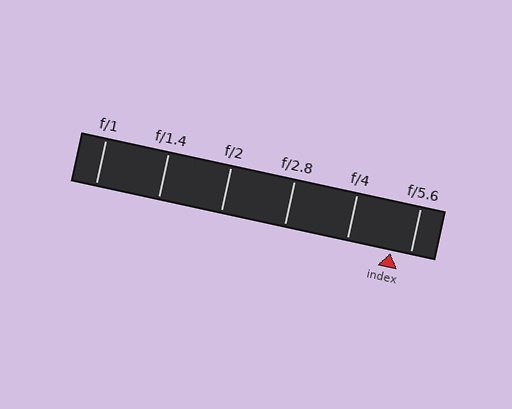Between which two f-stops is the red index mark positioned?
The index mark is between f/4 and f/5.6.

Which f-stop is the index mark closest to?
The index mark is closest to f/5.6.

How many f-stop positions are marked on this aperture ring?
There are 6 f-stop positions marked.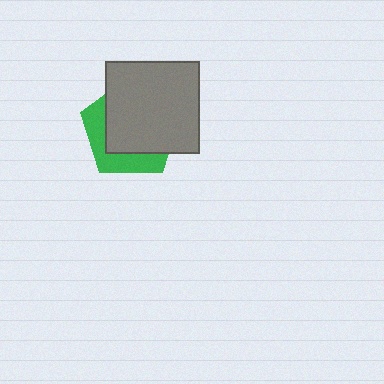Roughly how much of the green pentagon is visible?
A small part of it is visible (roughly 35%).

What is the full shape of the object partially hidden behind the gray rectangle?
The partially hidden object is a green pentagon.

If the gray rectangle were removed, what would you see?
You would see the complete green pentagon.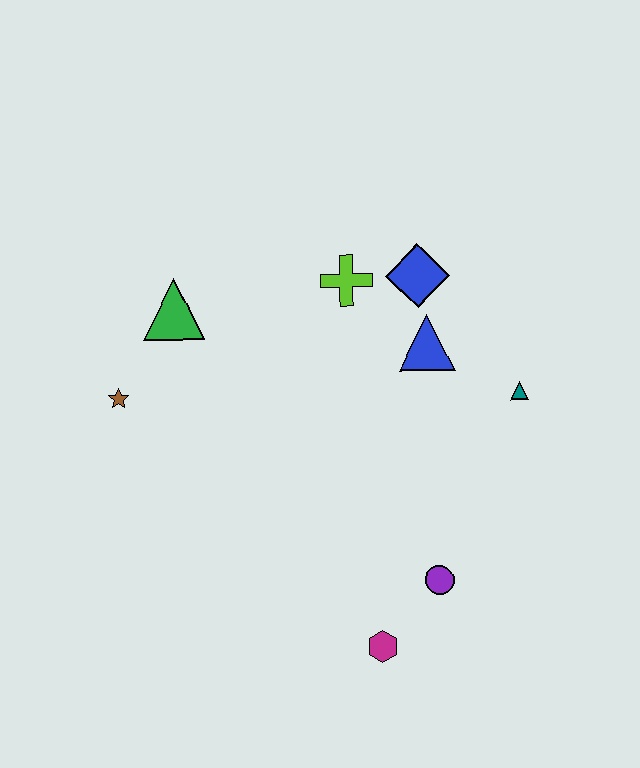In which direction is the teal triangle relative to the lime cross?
The teal triangle is to the right of the lime cross.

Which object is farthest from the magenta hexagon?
The green triangle is farthest from the magenta hexagon.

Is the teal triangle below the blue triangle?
Yes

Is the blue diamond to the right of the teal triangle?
No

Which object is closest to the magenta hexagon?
The purple circle is closest to the magenta hexagon.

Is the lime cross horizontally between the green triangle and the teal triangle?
Yes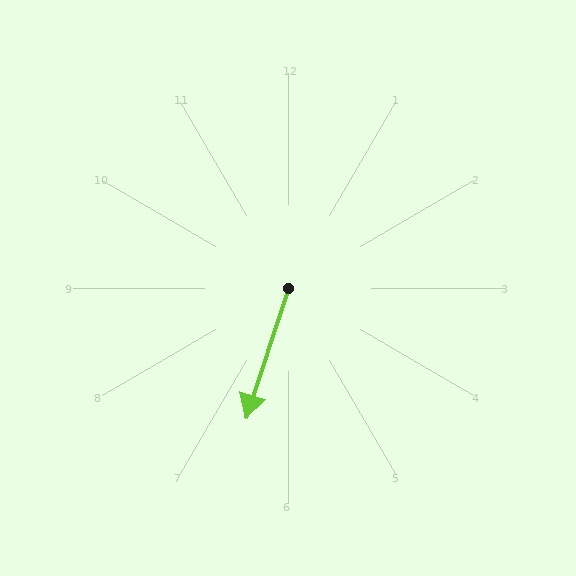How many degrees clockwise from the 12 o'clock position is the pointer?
Approximately 198 degrees.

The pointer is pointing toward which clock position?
Roughly 7 o'clock.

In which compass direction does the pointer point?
South.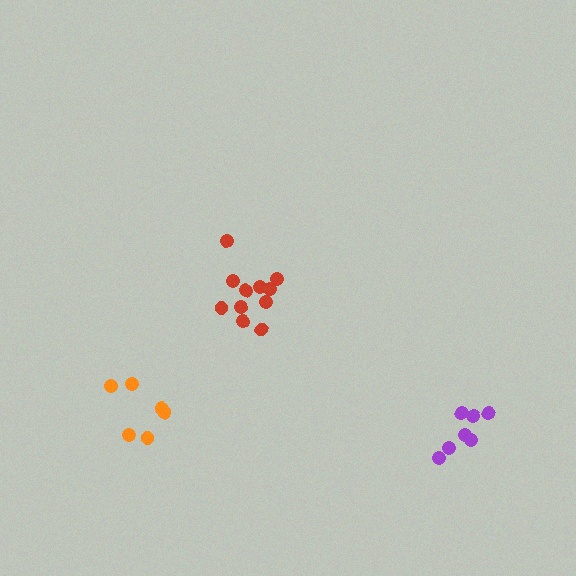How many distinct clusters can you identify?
There are 3 distinct clusters.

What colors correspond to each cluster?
The clusters are colored: orange, red, purple.